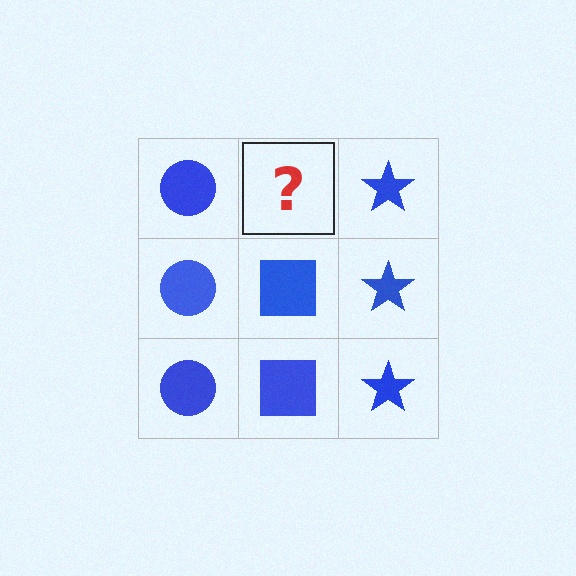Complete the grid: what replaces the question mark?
The question mark should be replaced with a blue square.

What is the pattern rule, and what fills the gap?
The rule is that each column has a consistent shape. The gap should be filled with a blue square.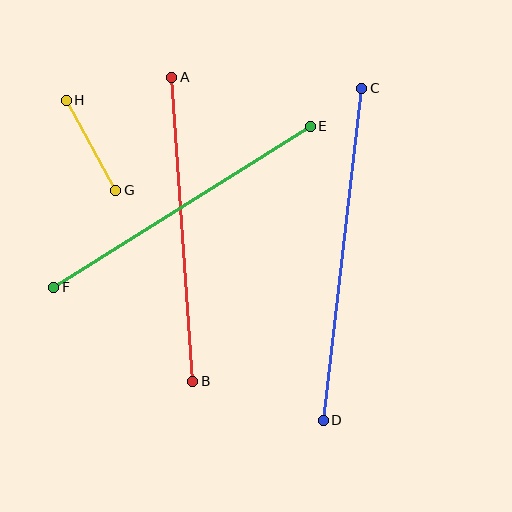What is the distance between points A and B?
The distance is approximately 305 pixels.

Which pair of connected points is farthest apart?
Points C and D are farthest apart.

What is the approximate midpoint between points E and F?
The midpoint is at approximately (182, 207) pixels.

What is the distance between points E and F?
The distance is approximately 303 pixels.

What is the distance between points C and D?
The distance is approximately 334 pixels.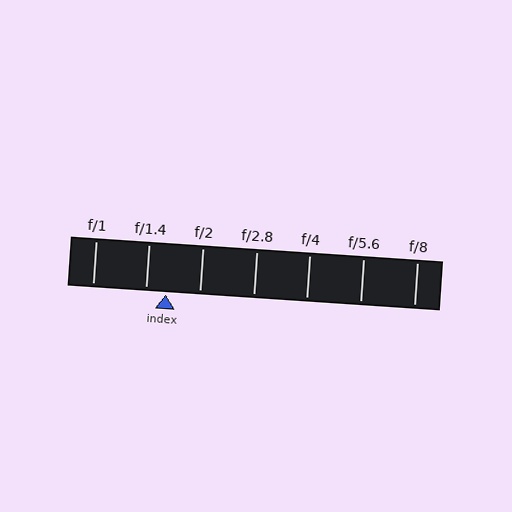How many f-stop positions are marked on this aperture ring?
There are 7 f-stop positions marked.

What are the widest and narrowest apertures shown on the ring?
The widest aperture shown is f/1 and the narrowest is f/8.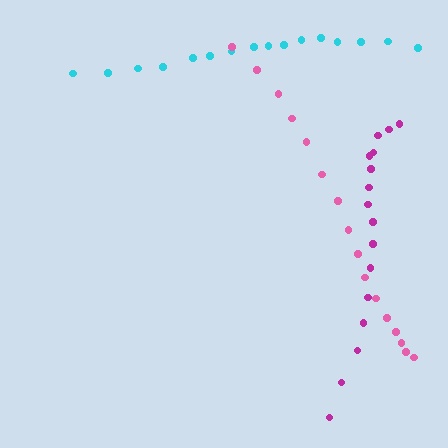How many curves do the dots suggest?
There are 3 distinct paths.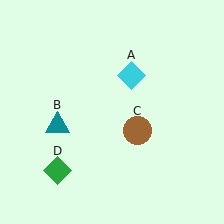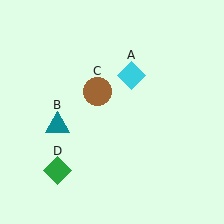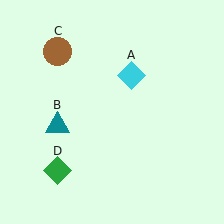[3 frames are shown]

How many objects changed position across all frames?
1 object changed position: brown circle (object C).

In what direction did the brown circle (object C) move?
The brown circle (object C) moved up and to the left.